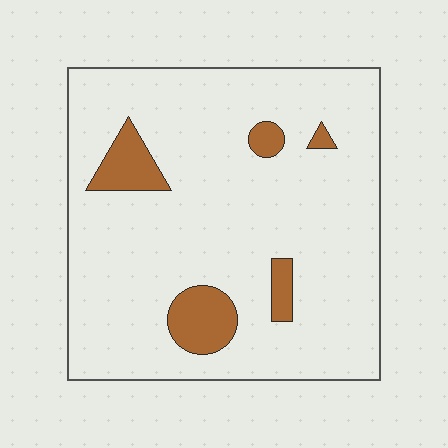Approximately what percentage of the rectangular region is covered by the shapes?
Approximately 10%.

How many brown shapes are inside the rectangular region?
5.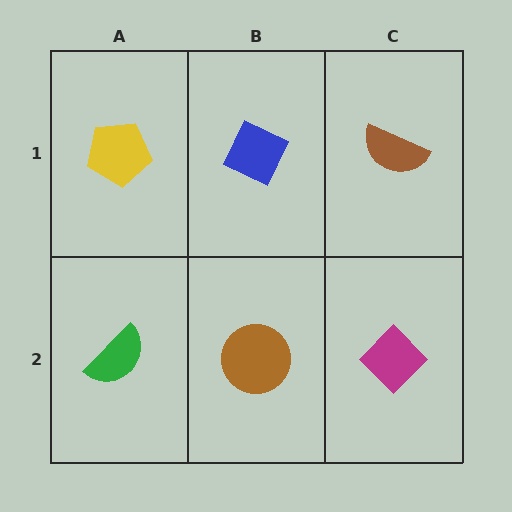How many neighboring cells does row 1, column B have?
3.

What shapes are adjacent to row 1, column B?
A brown circle (row 2, column B), a yellow pentagon (row 1, column A), a brown semicircle (row 1, column C).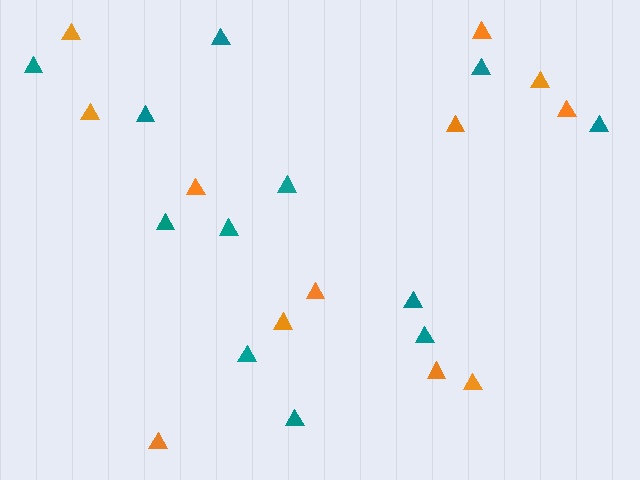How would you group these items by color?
There are 2 groups: one group of teal triangles (12) and one group of orange triangles (12).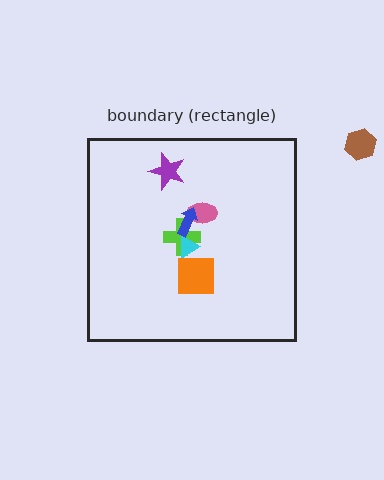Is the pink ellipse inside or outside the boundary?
Inside.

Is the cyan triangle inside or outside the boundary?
Inside.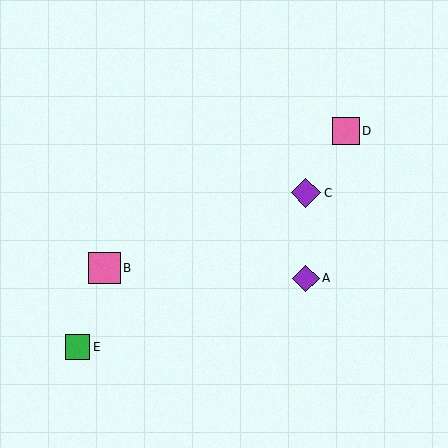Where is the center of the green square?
The center of the green square is at (77, 347).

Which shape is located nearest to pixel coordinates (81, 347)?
The green square (labeled E) at (77, 347) is nearest to that location.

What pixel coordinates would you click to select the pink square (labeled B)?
Click at (105, 268) to select the pink square B.